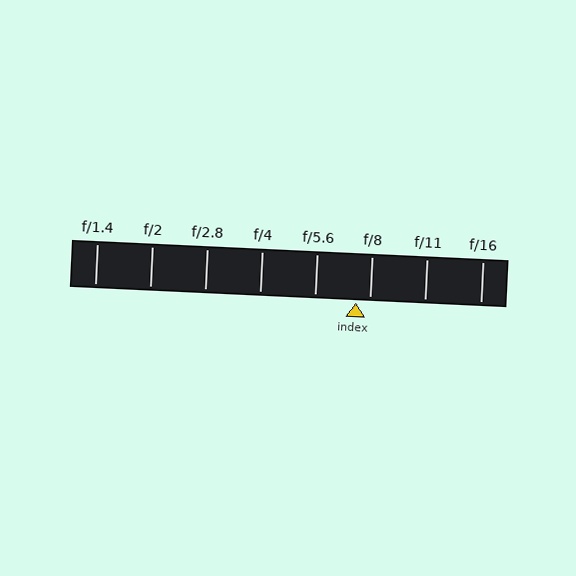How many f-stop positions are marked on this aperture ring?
There are 8 f-stop positions marked.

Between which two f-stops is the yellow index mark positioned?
The index mark is between f/5.6 and f/8.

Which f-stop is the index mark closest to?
The index mark is closest to f/8.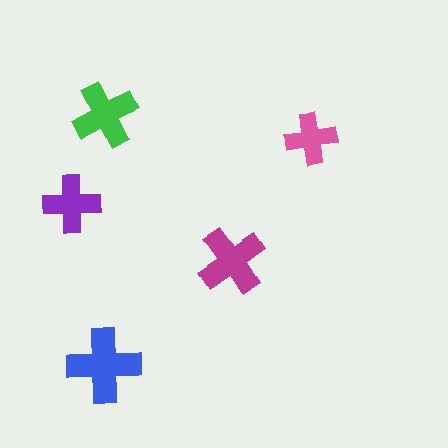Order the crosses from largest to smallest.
the blue one, the magenta one, the green one, the purple one, the pink one.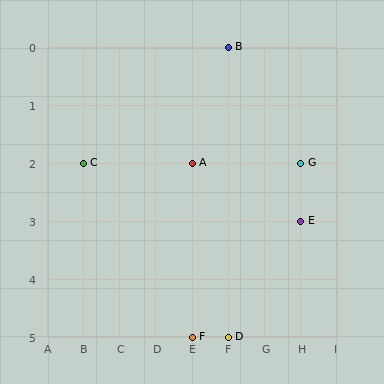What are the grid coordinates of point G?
Point G is at grid coordinates (H, 2).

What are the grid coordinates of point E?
Point E is at grid coordinates (H, 3).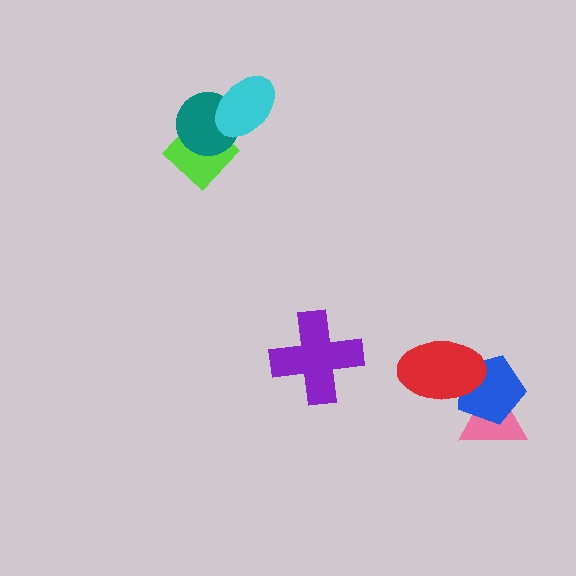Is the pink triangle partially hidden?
Yes, it is partially covered by another shape.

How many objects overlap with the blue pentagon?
2 objects overlap with the blue pentagon.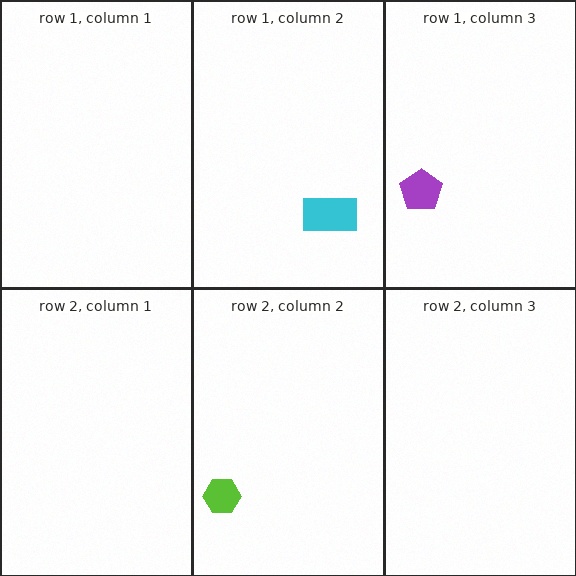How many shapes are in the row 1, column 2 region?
1.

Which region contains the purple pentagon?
The row 1, column 3 region.